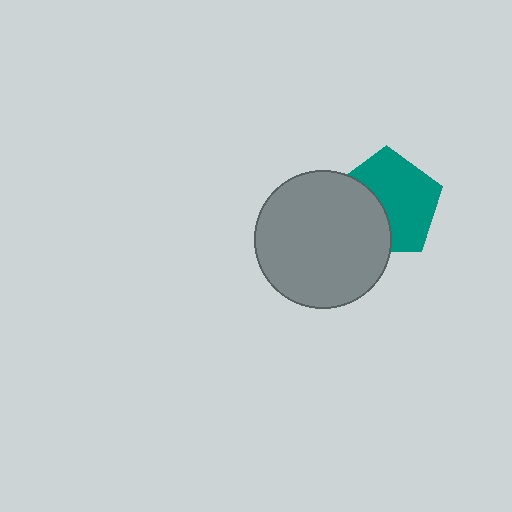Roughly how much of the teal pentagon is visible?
About half of it is visible (roughly 62%).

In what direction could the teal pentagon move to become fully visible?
The teal pentagon could move right. That would shift it out from behind the gray circle entirely.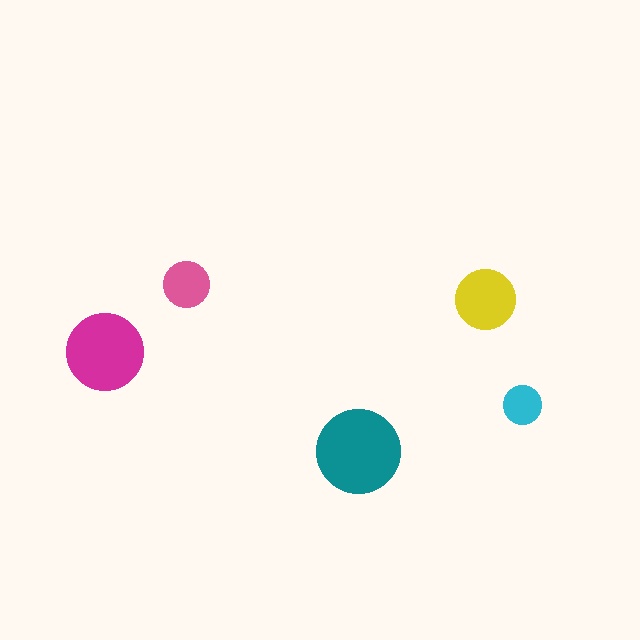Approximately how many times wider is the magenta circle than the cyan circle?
About 2 times wider.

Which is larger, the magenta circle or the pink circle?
The magenta one.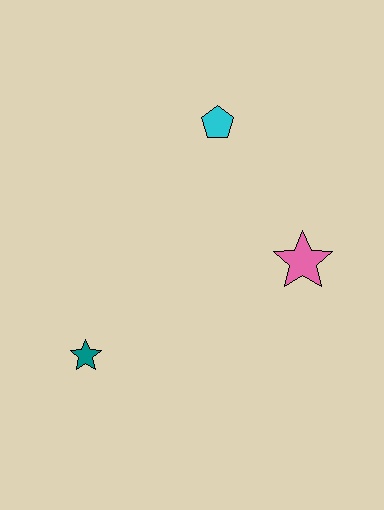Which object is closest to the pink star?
The cyan pentagon is closest to the pink star.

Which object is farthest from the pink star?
The teal star is farthest from the pink star.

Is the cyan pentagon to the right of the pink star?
No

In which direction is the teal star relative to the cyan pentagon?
The teal star is below the cyan pentagon.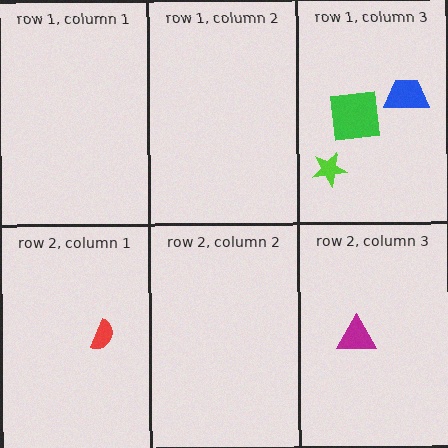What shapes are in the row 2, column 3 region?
The magenta triangle.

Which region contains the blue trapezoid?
The row 1, column 3 region.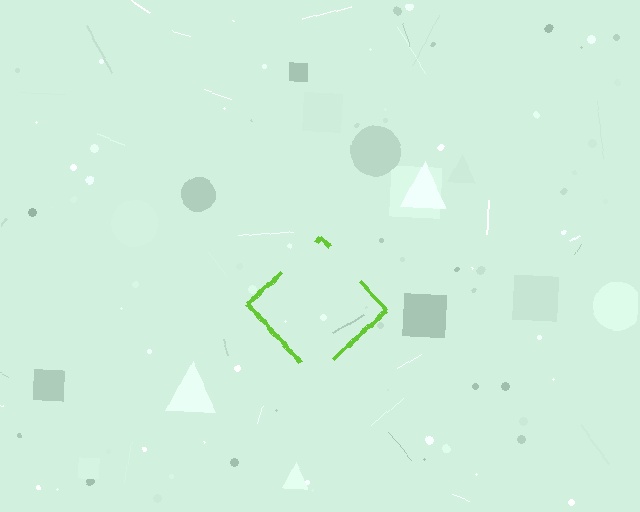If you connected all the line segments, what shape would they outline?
They would outline a diamond.